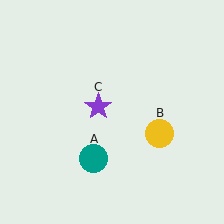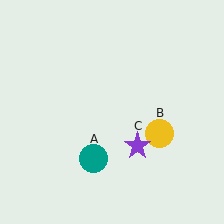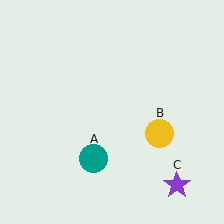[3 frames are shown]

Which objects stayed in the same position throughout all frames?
Teal circle (object A) and yellow circle (object B) remained stationary.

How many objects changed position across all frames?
1 object changed position: purple star (object C).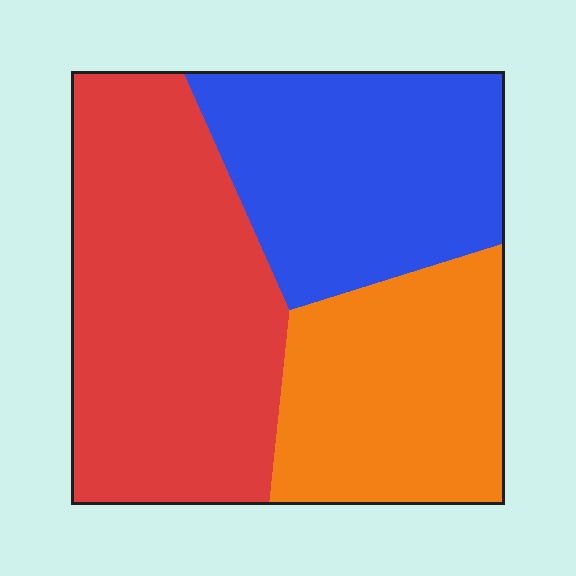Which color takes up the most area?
Red, at roughly 45%.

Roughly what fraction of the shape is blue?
Blue takes up between a sixth and a third of the shape.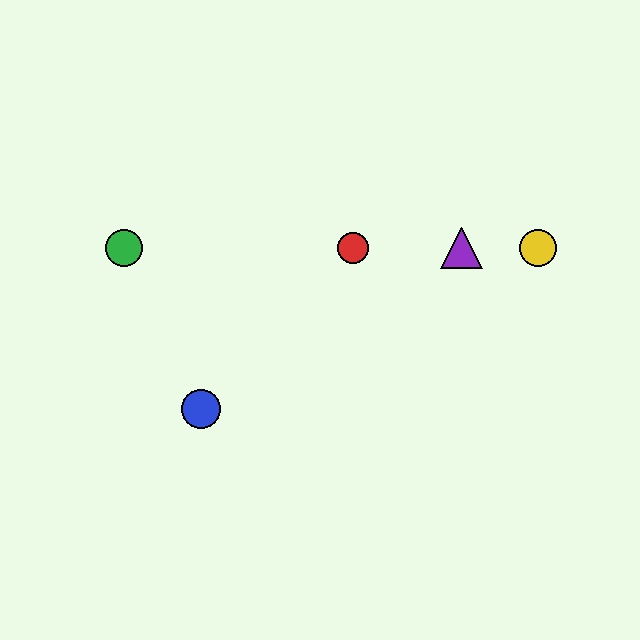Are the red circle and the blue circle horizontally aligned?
No, the red circle is at y≈248 and the blue circle is at y≈409.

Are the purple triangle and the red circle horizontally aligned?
Yes, both are at y≈248.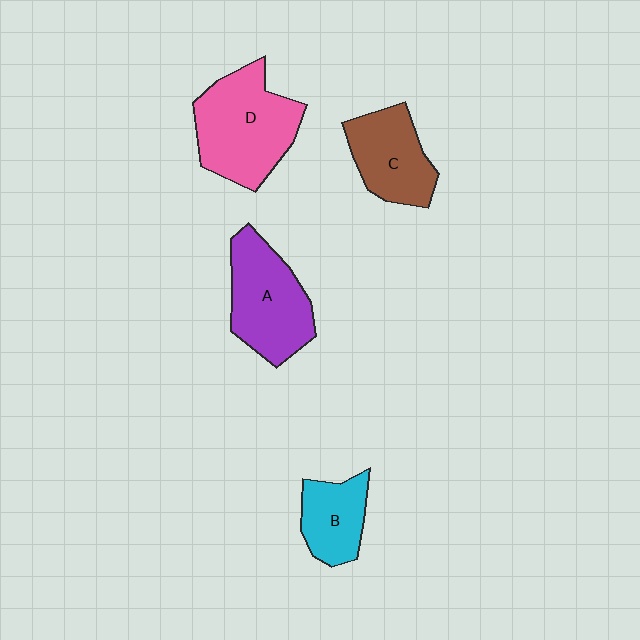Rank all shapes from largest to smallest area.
From largest to smallest: D (pink), A (purple), C (brown), B (cyan).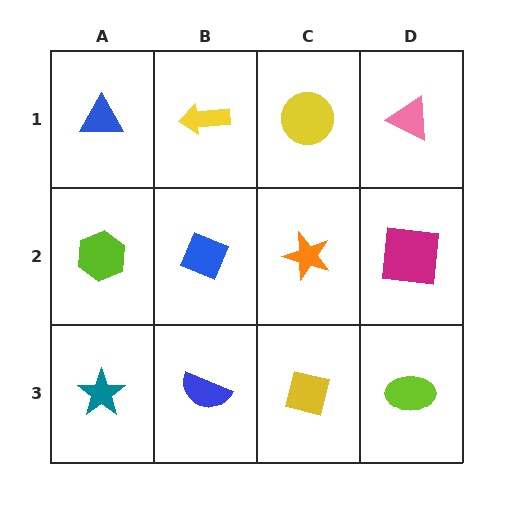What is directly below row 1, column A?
A lime hexagon.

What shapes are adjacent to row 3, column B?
A blue diamond (row 2, column B), a teal star (row 3, column A), a yellow square (row 3, column C).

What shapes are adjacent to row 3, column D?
A magenta square (row 2, column D), a yellow square (row 3, column C).